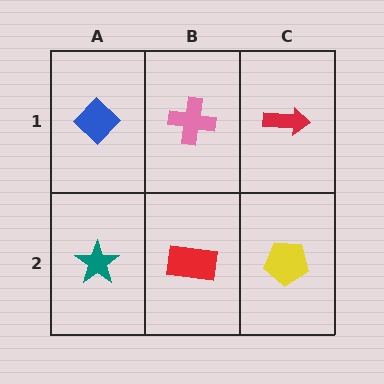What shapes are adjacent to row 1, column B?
A red rectangle (row 2, column B), a blue diamond (row 1, column A), a red arrow (row 1, column C).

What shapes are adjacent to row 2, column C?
A red arrow (row 1, column C), a red rectangle (row 2, column B).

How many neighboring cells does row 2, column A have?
2.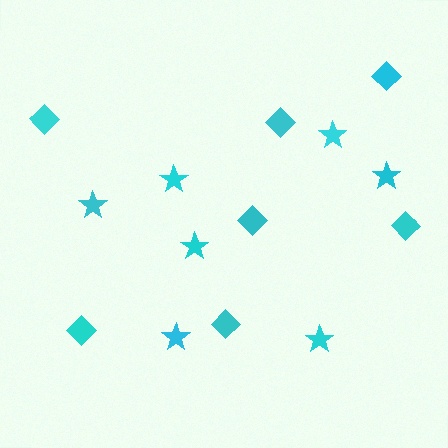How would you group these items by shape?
There are 2 groups: one group of diamonds (7) and one group of stars (7).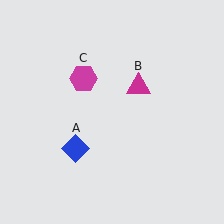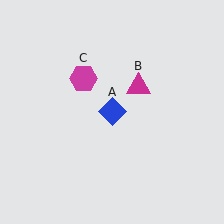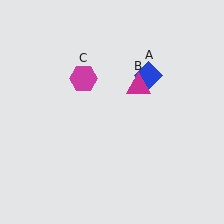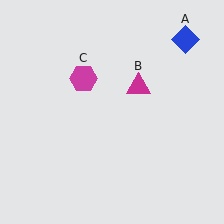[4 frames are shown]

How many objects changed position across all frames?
1 object changed position: blue diamond (object A).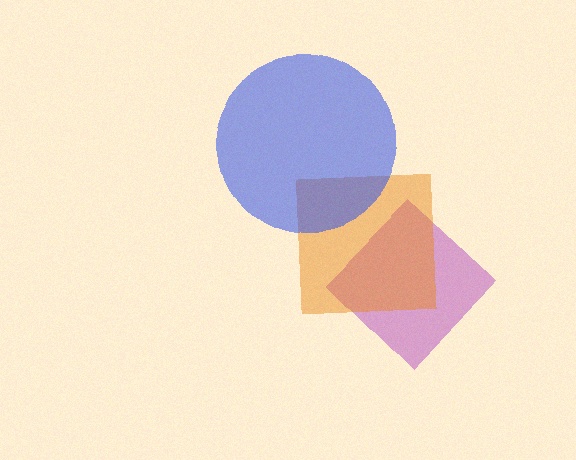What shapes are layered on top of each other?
The layered shapes are: a purple diamond, an orange square, a blue circle.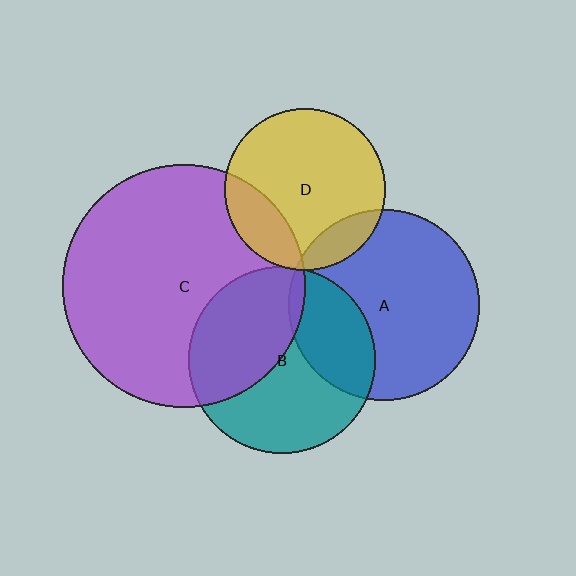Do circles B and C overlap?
Yes.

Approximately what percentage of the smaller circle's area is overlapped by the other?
Approximately 40%.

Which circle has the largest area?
Circle C (purple).